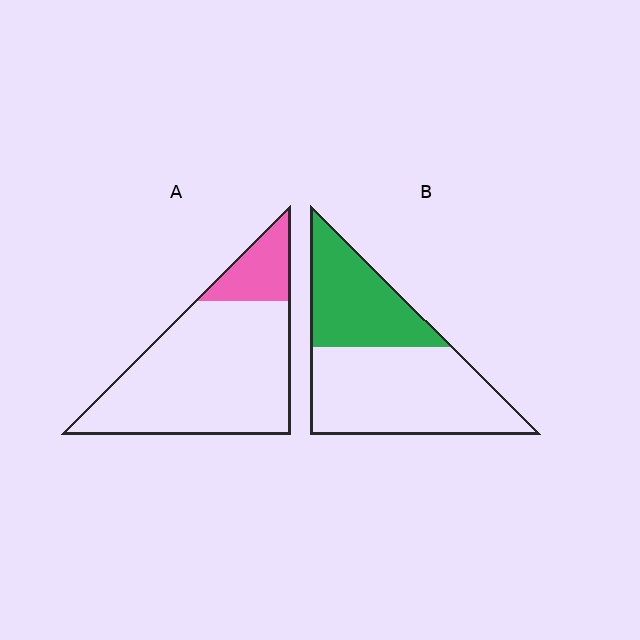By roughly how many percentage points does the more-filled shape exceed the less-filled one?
By roughly 20 percentage points (B over A).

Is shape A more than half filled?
No.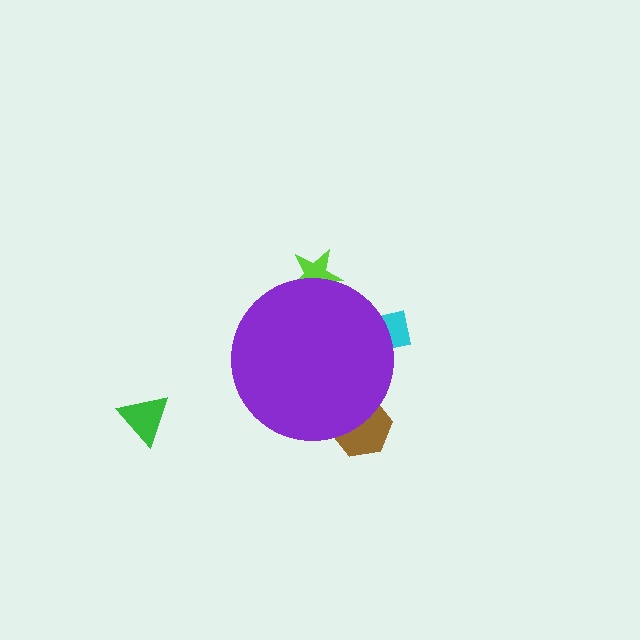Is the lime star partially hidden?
Yes, the lime star is partially hidden behind the purple circle.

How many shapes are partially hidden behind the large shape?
3 shapes are partially hidden.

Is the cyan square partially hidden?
Yes, the cyan square is partially hidden behind the purple circle.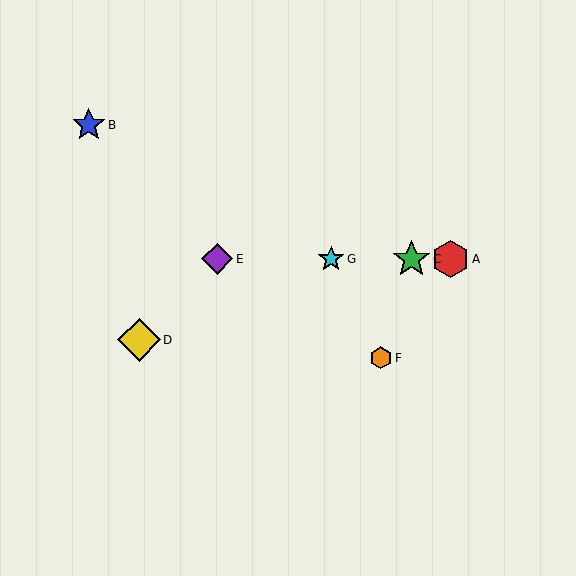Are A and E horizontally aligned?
Yes, both are at y≈259.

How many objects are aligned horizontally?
4 objects (A, C, E, G) are aligned horizontally.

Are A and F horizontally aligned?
No, A is at y≈259 and F is at y≈358.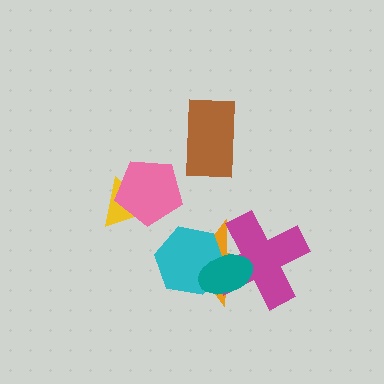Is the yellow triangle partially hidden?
Yes, it is partially covered by another shape.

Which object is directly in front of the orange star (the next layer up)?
The magenta cross is directly in front of the orange star.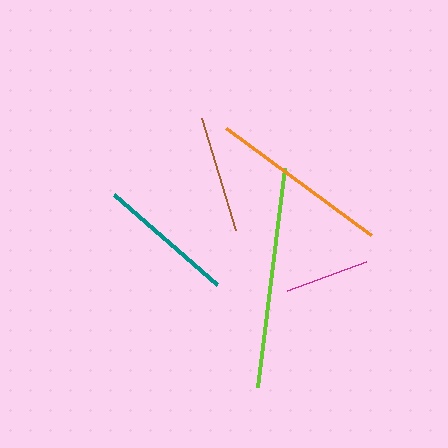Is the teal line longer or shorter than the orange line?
The orange line is longer than the teal line.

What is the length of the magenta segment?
The magenta segment is approximately 84 pixels long.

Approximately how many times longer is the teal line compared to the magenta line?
The teal line is approximately 1.6 times the length of the magenta line.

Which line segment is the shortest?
The magenta line is the shortest at approximately 84 pixels.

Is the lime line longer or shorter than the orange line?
The lime line is longer than the orange line.